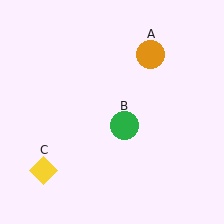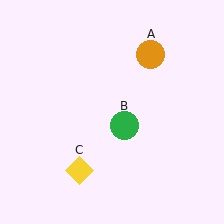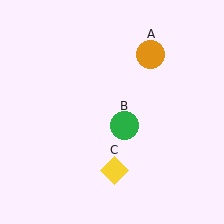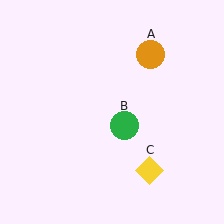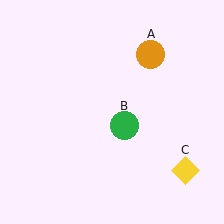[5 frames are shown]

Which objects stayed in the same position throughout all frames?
Orange circle (object A) and green circle (object B) remained stationary.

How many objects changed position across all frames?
1 object changed position: yellow diamond (object C).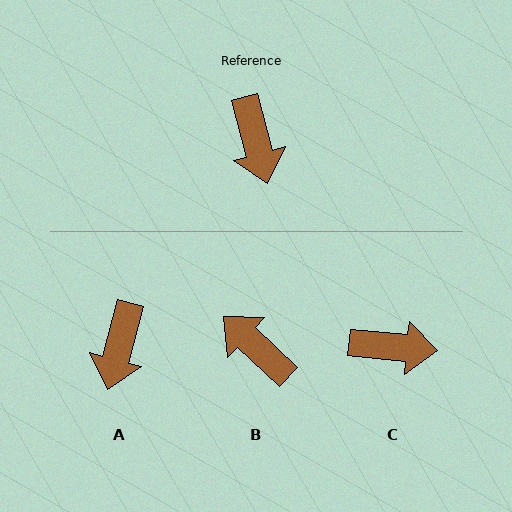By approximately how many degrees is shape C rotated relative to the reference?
Approximately 70 degrees counter-clockwise.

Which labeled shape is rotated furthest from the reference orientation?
B, about 148 degrees away.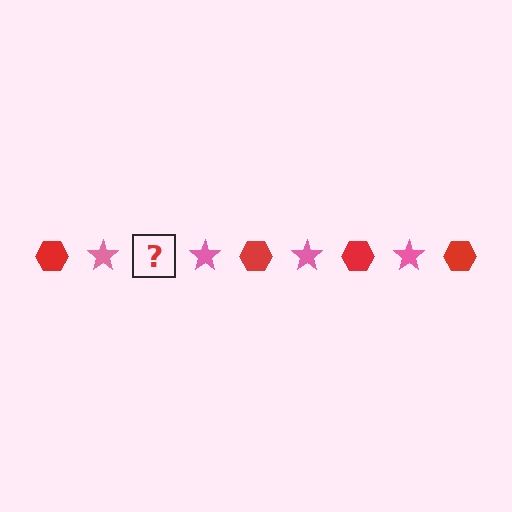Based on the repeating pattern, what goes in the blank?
The blank should be a red hexagon.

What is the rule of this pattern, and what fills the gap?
The rule is that the pattern alternates between red hexagon and pink star. The gap should be filled with a red hexagon.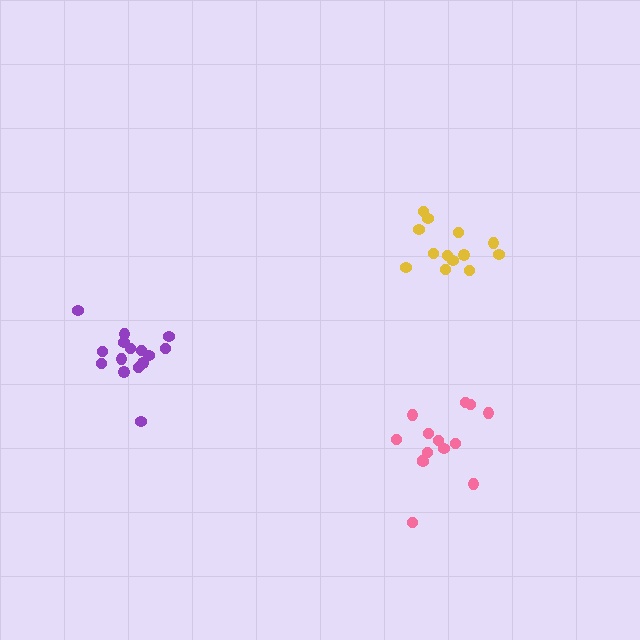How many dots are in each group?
Group 1: 14 dots, Group 2: 13 dots, Group 3: 15 dots (42 total).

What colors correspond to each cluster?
The clusters are colored: pink, yellow, purple.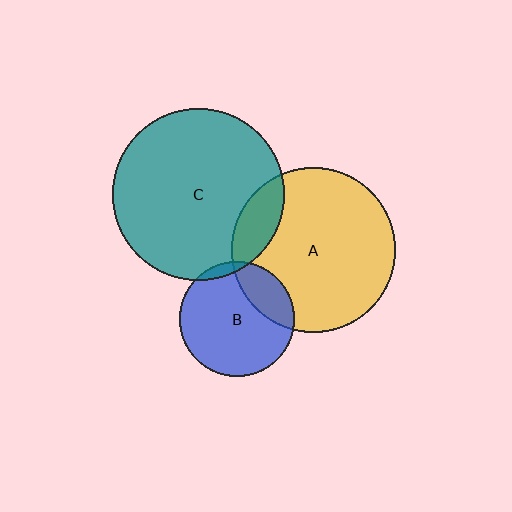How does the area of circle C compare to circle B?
Approximately 2.2 times.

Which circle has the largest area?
Circle C (teal).